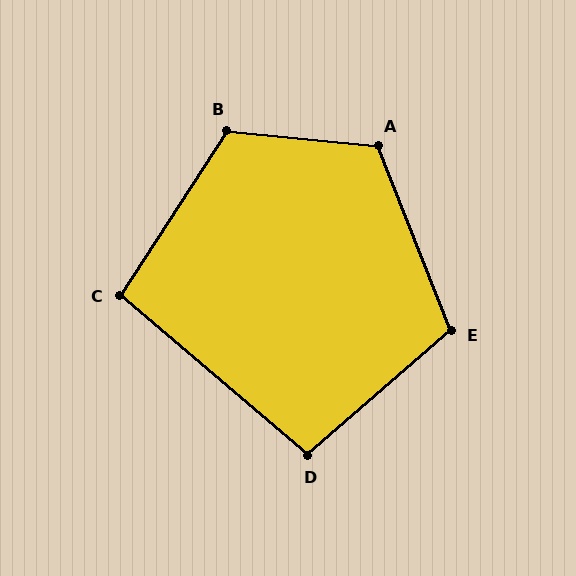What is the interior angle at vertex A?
Approximately 117 degrees (obtuse).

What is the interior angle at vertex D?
Approximately 99 degrees (obtuse).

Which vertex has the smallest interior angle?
C, at approximately 97 degrees.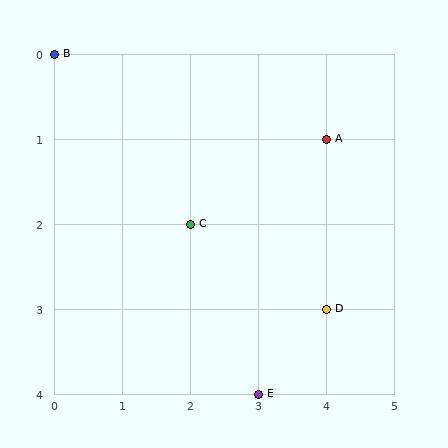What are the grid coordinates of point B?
Point B is at grid coordinates (0, 0).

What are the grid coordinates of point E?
Point E is at grid coordinates (3, 4).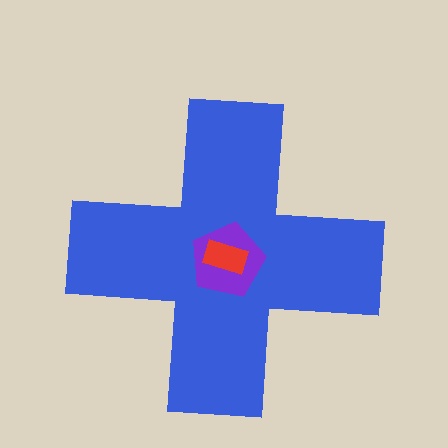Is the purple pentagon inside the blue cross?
Yes.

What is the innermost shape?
The red rectangle.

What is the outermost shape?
The blue cross.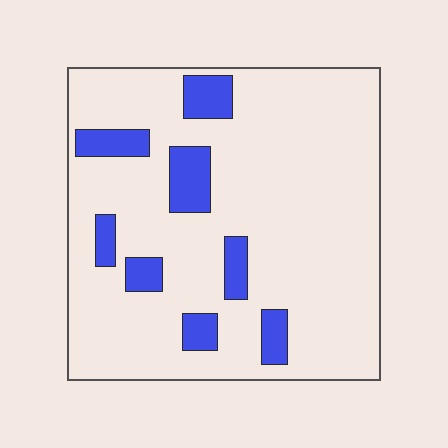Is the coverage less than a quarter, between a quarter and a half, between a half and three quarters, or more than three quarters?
Less than a quarter.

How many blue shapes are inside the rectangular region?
8.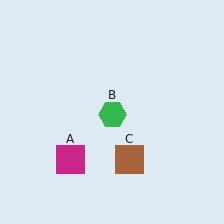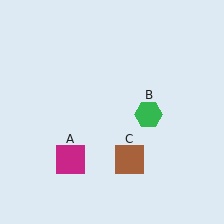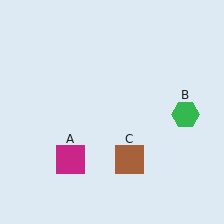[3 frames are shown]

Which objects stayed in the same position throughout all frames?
Magenta square (object A) and brown square (object C) remained stationary.